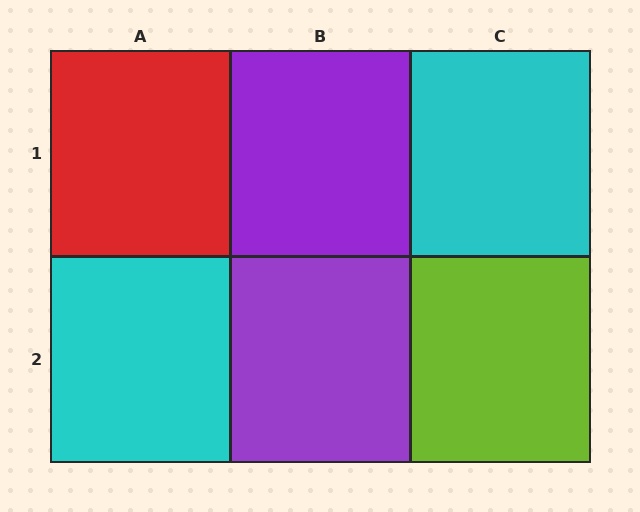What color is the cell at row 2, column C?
Lime.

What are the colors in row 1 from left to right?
Red, purple, cyan.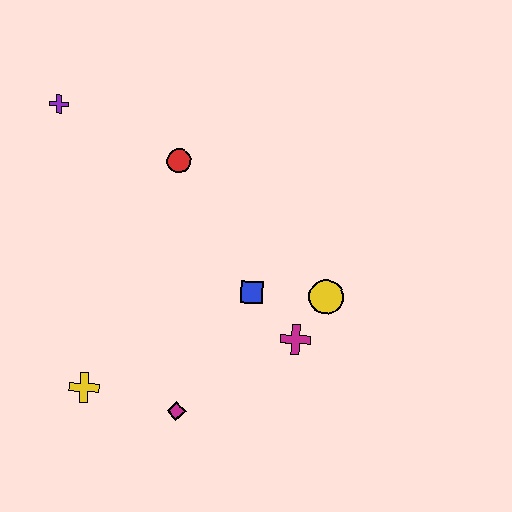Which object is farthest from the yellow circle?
The purple cross is farthest from the yellow circle.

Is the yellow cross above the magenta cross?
No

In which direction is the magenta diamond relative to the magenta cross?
The magenta diamond is to the left of the magenta cross.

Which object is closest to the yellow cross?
The magenta diamond is closest to the yellow cross.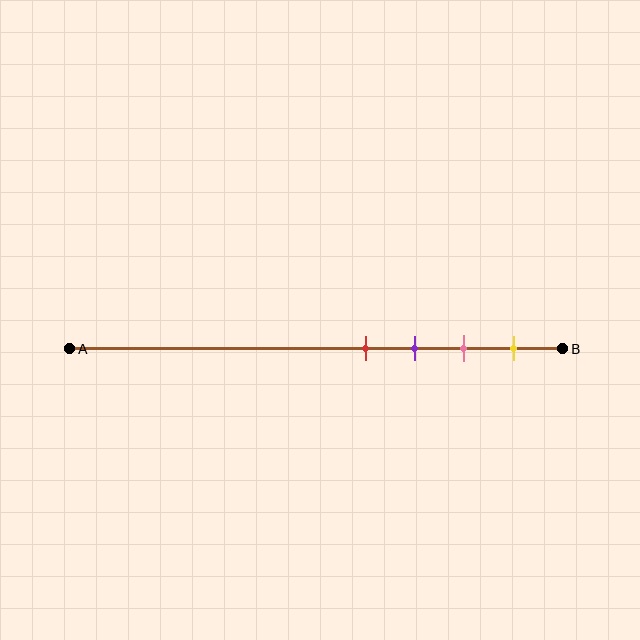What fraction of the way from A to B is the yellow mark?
The yellow mark is approximately 90% (0.9) of the way from A to B.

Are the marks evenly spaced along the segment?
Yes, the marks are approximately evenly spaced.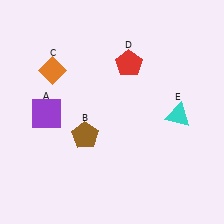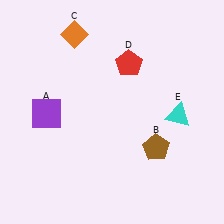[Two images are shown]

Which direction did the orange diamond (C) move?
The orange diamond (C) moved up.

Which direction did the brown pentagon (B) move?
The brown pentagon (B) moved right.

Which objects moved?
The objects that moved are: the brown pentagon (B), the orange diamond (C).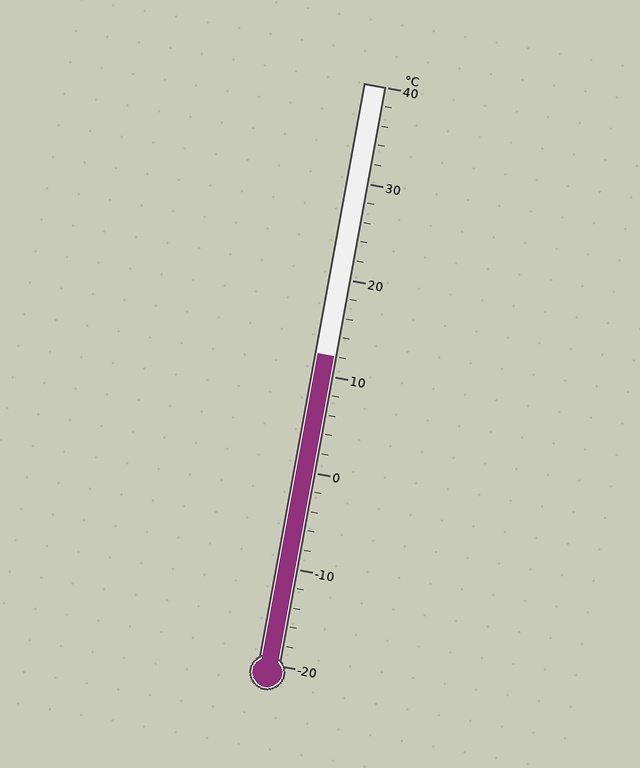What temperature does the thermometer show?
The thermometer shows approximately 12°C.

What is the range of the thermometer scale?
The thermometer scale ranges from -20°C to 40°C.